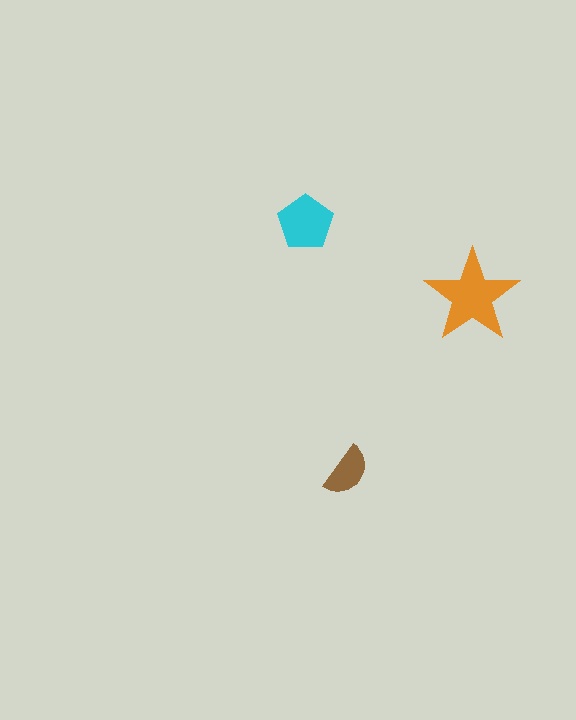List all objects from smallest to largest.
The brown semicircle, the cyan pentagon, the orange star.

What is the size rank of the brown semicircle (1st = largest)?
3rd.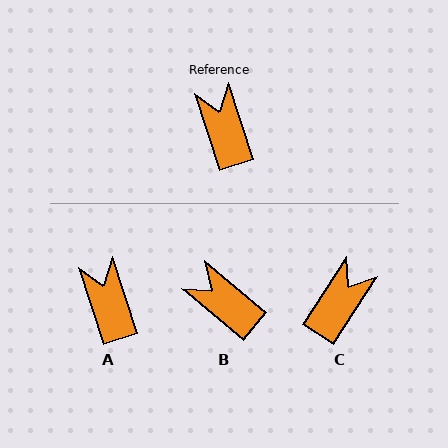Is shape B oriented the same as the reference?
No, it is off by about 32 degrees.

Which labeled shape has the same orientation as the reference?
A.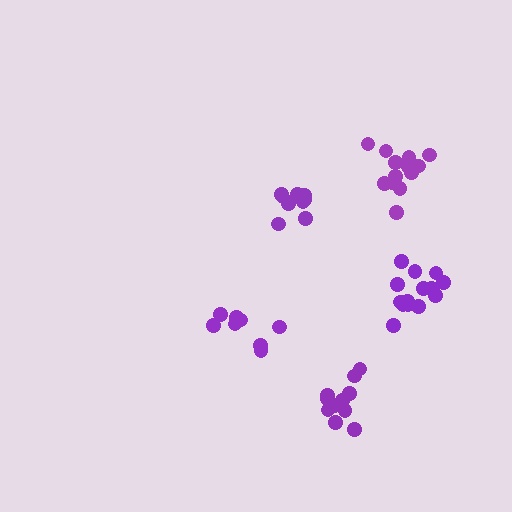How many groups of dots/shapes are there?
There are 5 groups.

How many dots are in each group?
Group 1: 8 dots, Group 2: 13 dots, Group 3: 14 dots, Group 4: 11 dots, Group 5: 9 dots (55 total).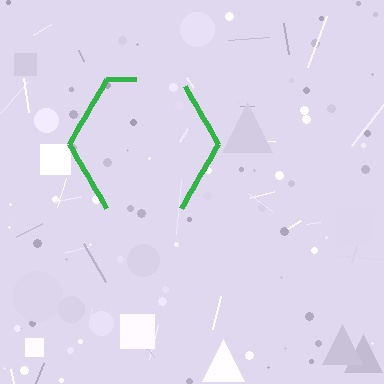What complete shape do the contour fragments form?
The contour fragments form a hexagon.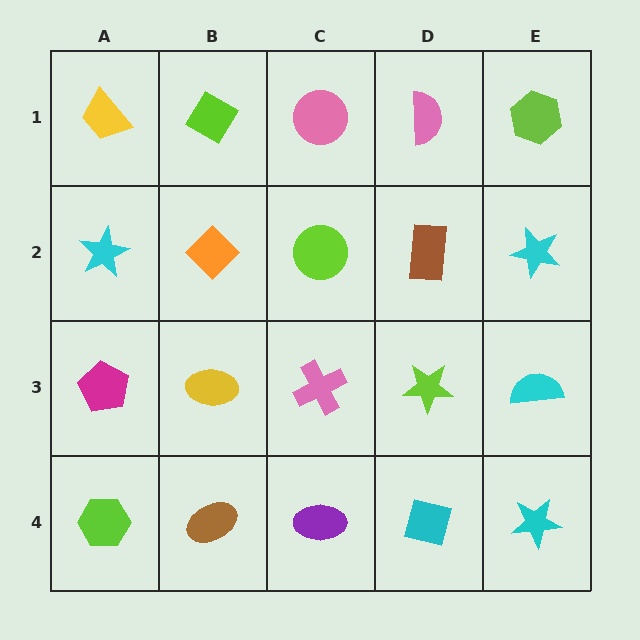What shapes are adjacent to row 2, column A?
A yellow trapezoid (row 1, column A), a magenta pentagon (row 3, column A), an orange diamond (row 2, column B).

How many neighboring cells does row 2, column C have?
4.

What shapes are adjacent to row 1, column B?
An orange diamond (row 2, column B), a yellow trapezoid (row 1, column A), a pink circle (row 1, column C).